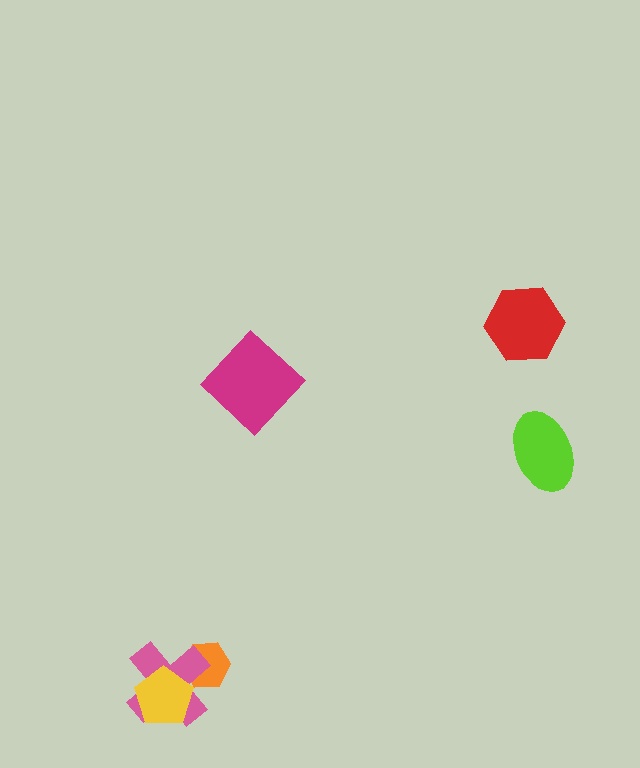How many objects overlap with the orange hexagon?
1 object overlaps with the orange hexagon.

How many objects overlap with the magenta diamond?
0 objects overlap with the magenta diamond.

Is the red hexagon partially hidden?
No, no other shape covers it.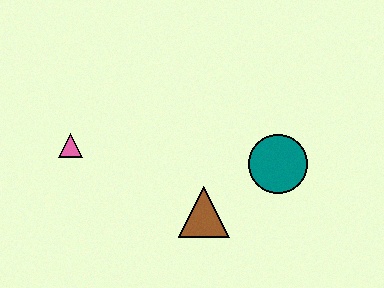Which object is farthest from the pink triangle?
The teal circle is farthest from the pink triangle.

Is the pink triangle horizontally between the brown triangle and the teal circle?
No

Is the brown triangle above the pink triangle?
No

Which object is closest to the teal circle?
The brown triangle is closest to the teal circle.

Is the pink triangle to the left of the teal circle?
Yes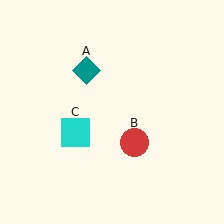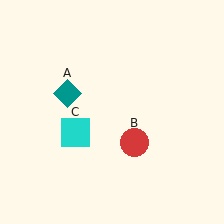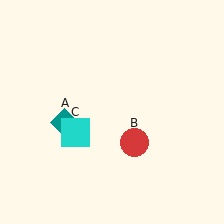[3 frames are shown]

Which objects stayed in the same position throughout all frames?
Red circle (object B) and cyan square (object C) remained stationary.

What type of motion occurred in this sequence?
The teal diamond (object A) rotated counterclockwise around the center of the scene.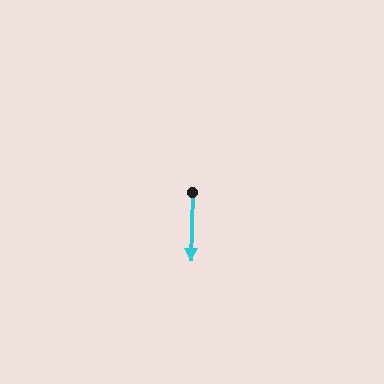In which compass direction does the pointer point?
South.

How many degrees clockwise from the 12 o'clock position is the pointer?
Approximately 181 degrees.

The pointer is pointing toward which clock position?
Roughly 6 o'clock.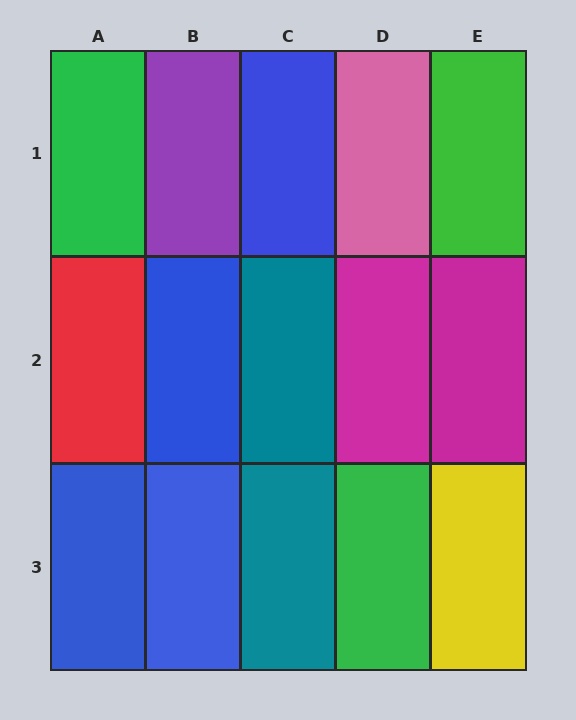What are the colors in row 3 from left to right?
Blue, blue, teal, green, yellow.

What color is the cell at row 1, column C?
Blue.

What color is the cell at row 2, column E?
Magenta.